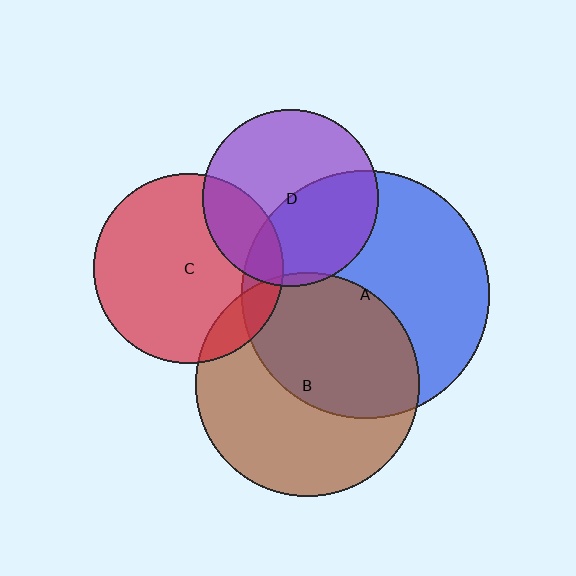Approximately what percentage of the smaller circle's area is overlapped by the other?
Approximately 25%.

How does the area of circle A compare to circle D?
Approximately 2.0 times.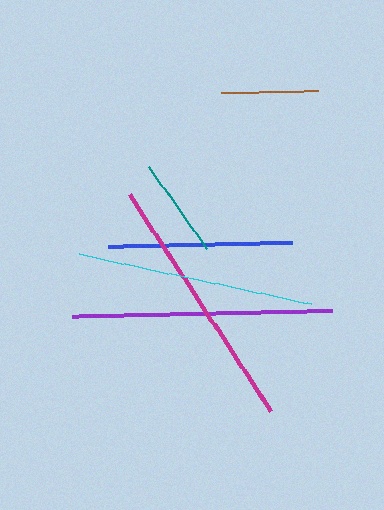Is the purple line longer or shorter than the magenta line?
The purple line is longer than the magenta line.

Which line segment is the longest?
The purple line is the longest at approximately 260 pixels.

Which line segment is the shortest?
The brown line is the shortest at approximately 96 pixels.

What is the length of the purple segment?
The purple segment is approximately 260 pixels long.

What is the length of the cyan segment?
The cyan segment is approximately 237 pixels long.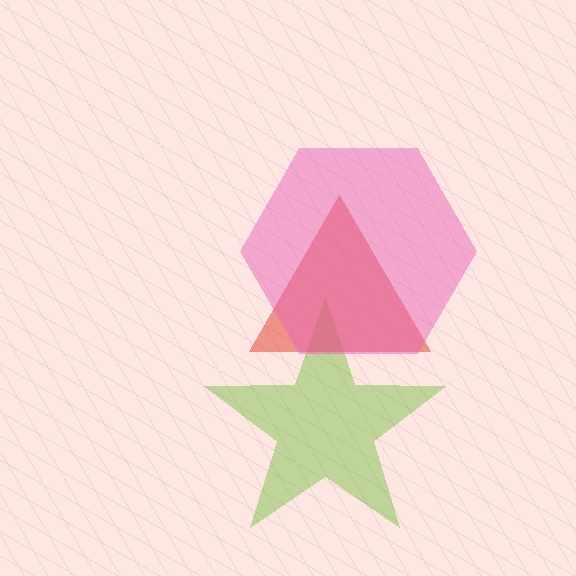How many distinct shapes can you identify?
There are 3 distinct shapes: a lime star, a red triangle, a pink hexagon.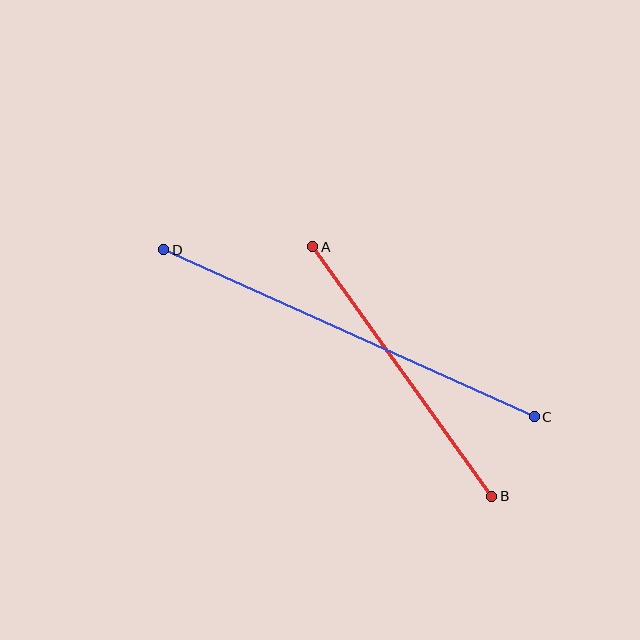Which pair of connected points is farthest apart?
Points C and D are farthest apart.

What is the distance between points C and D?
The distance is approximately 406 pixels.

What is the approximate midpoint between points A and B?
The midpoint is at approximately (402, 371) pixels.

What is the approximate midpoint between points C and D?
The midpoint is at approximately (349, 333) pixels.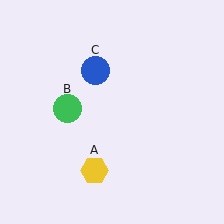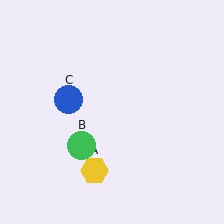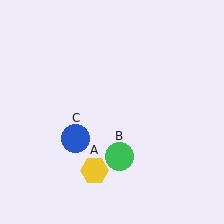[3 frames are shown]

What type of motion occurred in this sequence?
The green circle (object B), blue circle (object C) rotated counterclockwise around the center of the scene.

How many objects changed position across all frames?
2 objects changed position: green circle (object B), blue circle (object C).